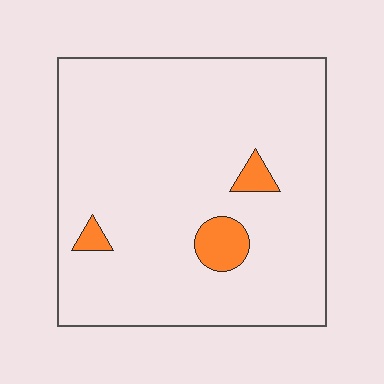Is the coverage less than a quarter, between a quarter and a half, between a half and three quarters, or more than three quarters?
Less than a quarter.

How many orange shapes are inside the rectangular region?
3.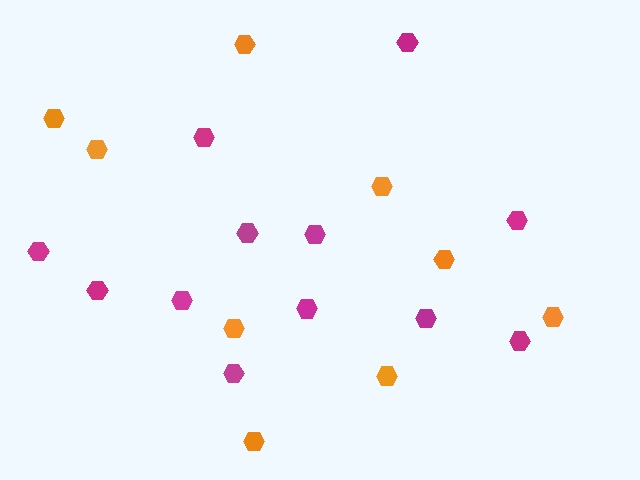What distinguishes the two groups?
There are 2 groups: one group of magenta hexagons (12) and one group of orange hexagons (9).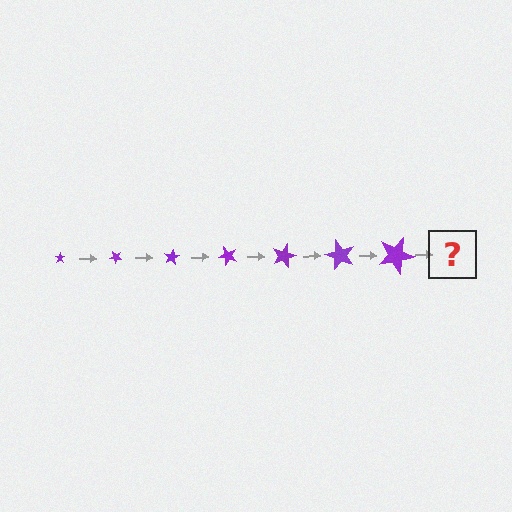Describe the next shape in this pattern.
It should be a star, larger than the previous one and rotated 280 degrees from the start.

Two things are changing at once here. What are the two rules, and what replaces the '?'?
The two rules are that the star grows larger each step and it rotates 40 degrees each step. The '?' should be a star, larger than the previous one and rotated 280 degrees from the start.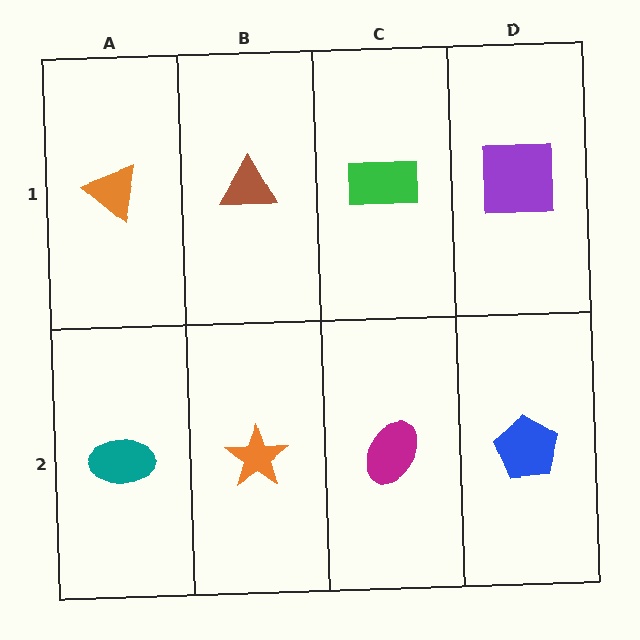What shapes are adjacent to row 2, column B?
A brown triangle (row 1, column B), a teal ellipse (row 2, column A), a magenta ellipse (row 2, column C).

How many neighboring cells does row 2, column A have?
2.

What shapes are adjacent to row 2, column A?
An orange triangle (row 1, column A), an orange star (row 2, column B).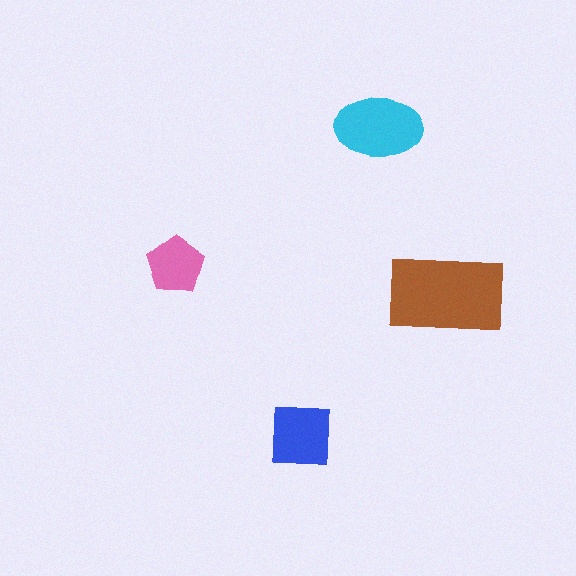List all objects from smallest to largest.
The pink pentagon, the blue square, the cyan ellipse, the brown rectangle.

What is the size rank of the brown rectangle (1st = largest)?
1st.